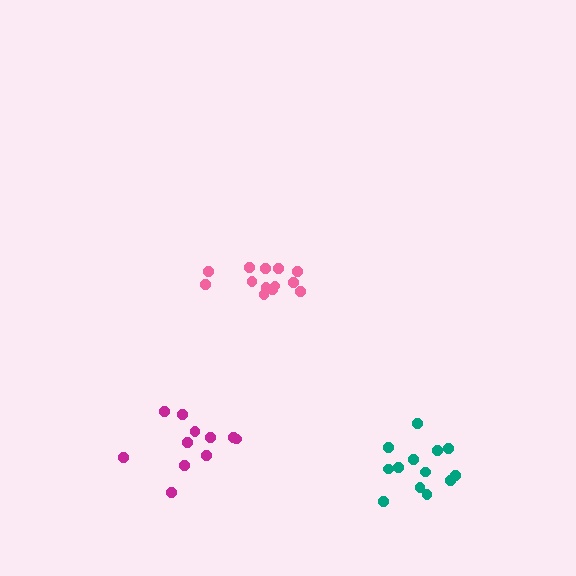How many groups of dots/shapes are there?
There are 3 groups.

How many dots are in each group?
Group 1: 13 dots, Group 2: 11 dots, Group 3: 13 dots (37 total).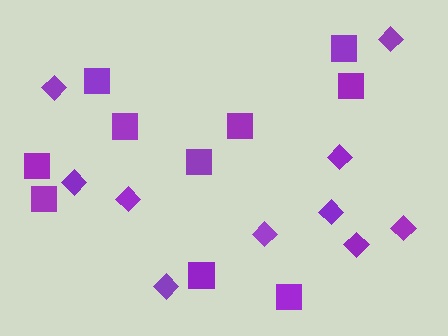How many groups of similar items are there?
There are 2 groups: one group of diamonds (10) and one group of squares (10).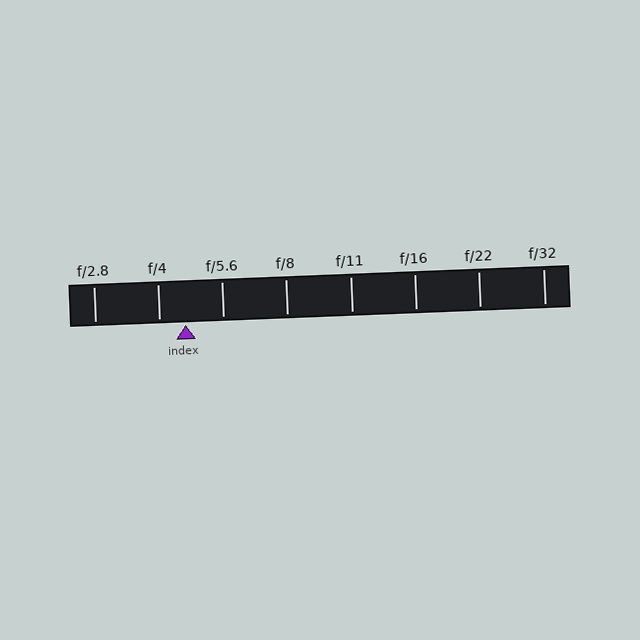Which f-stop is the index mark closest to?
The index mark is closest to f/4.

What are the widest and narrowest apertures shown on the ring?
The widest aperture shown is f/2.8 and the narrowest is f/32.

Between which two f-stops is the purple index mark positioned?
The index mark is between f/4 and f/5.6.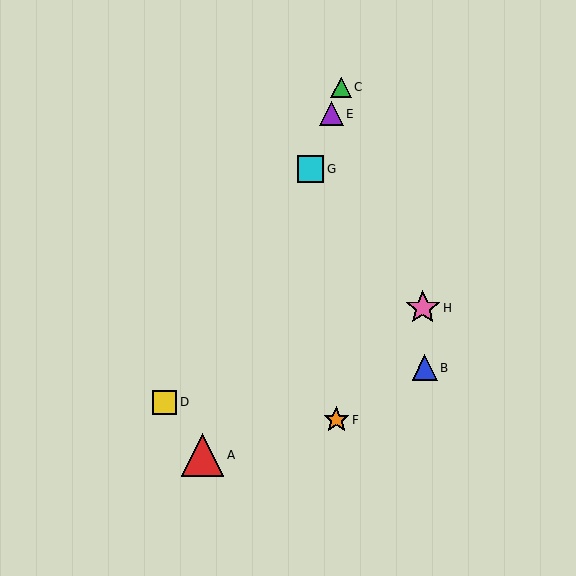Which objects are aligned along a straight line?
Objects A, C, E, G are aligned along a straight line.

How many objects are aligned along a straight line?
4 objects (A, C, E, G) are aligned along a straight line.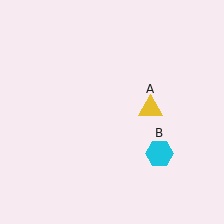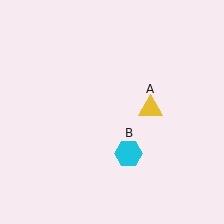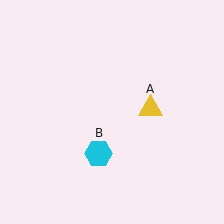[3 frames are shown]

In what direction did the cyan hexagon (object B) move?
The cyan hexagon (object B) moved left.